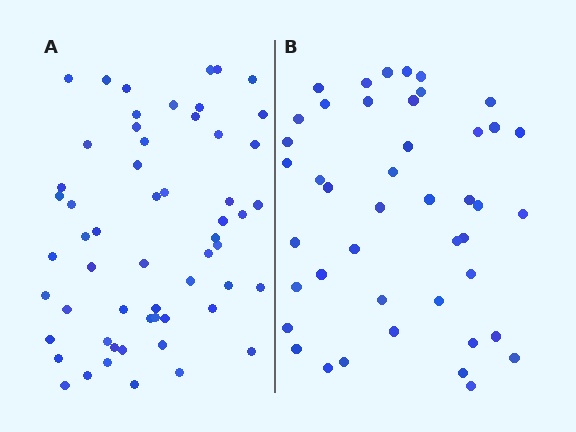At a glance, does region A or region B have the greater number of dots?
Region A (the left region) has more dots.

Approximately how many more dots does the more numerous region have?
Region A has approximately 15 more dots than region B.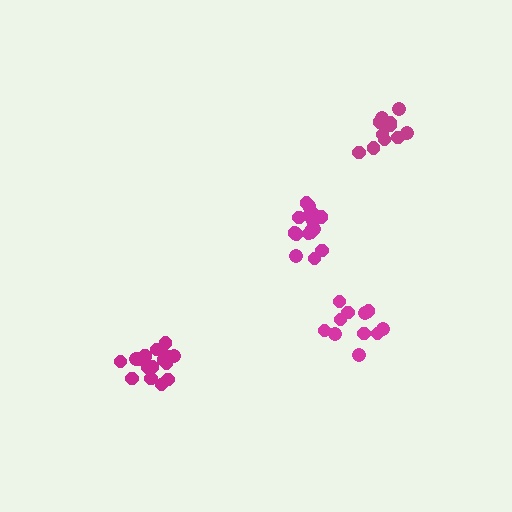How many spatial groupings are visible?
There are 4 spatial groupings.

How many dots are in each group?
Group 1: 17 dots, Group 2: 17 dots, Group 3: 13 dots, Group 4: 11 dots (58 total).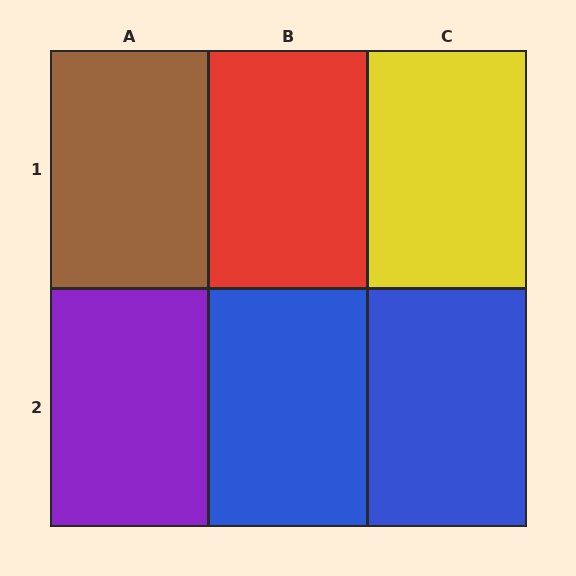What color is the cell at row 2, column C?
Blue.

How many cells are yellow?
1 cell is yellow.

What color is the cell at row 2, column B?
Blue.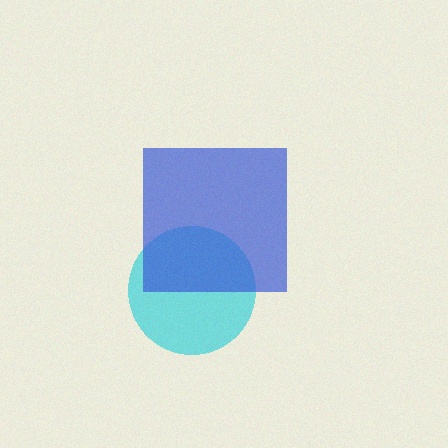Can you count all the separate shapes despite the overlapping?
Yes, there are 2 separate shapes.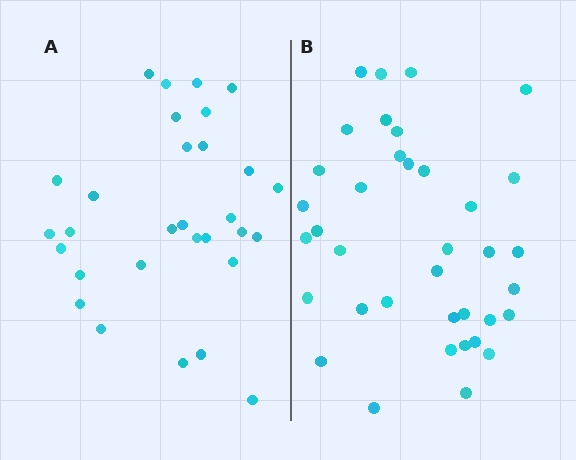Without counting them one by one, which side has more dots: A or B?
Region B (the right region) has more dots.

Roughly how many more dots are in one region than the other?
Region B has roughly 8 or so more dots than region A.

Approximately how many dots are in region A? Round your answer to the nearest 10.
About 30 dots.